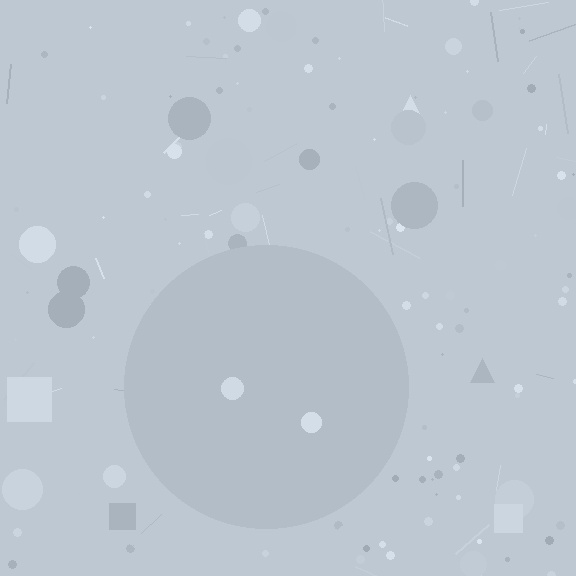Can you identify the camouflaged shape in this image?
The camouflaged shape is a circle.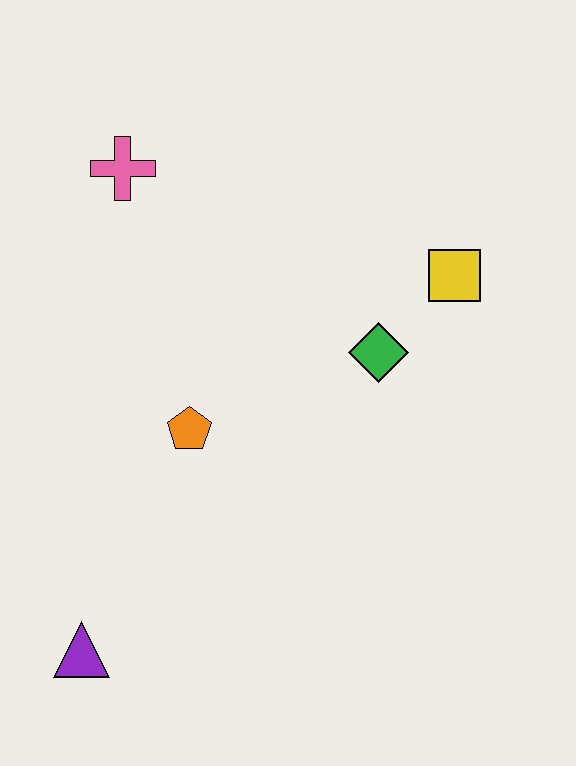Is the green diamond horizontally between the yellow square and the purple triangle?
Yes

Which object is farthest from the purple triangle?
The yellow square is farthest from the purple triangle.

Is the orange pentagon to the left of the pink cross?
No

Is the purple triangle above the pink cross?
No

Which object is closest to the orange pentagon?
The green diamond is closest to the orange pentagon.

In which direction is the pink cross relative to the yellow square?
The pink cross is to the left of the yellow square.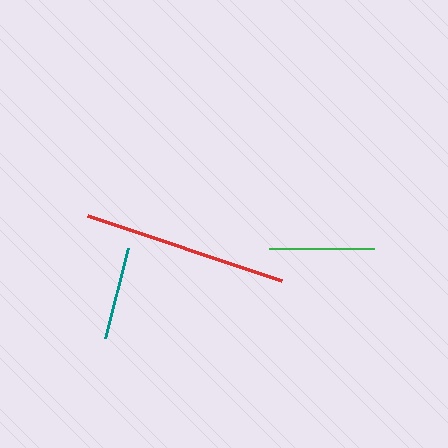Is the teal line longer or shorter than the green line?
The green line is longer than the teal line.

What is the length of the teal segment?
The teal segment is approximately 93 pixels long.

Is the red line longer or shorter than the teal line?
The red line is longer than the teal line.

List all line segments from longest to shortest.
From longest to shortest: red, green, teal.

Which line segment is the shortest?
The teal line is the shortest at approximately 93 pixels.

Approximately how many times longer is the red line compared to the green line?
The red line is approximately 1.9 times the length of the green line.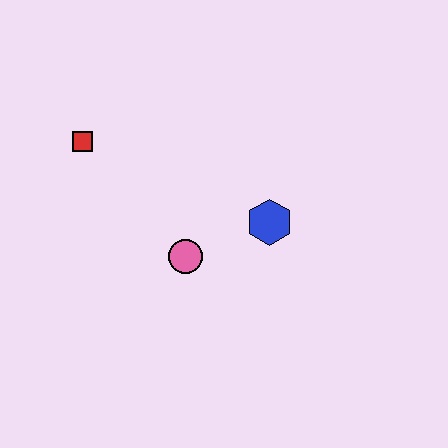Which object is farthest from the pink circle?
The red square is farthest from the pink circle.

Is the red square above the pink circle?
Yes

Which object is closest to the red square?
The pink circle is closest to the red square.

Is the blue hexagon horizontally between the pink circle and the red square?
No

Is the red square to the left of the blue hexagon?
Yes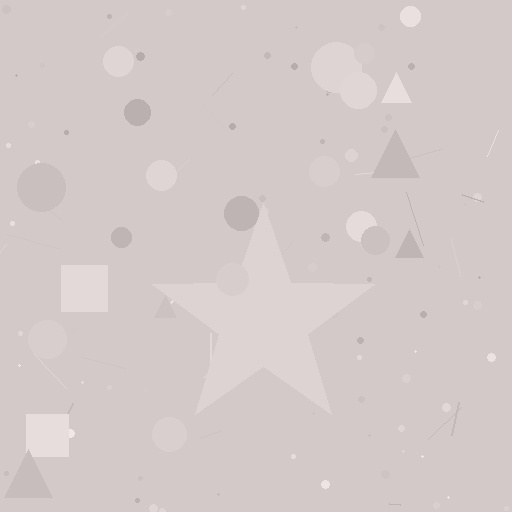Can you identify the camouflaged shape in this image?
The camouflaged shape is a star.